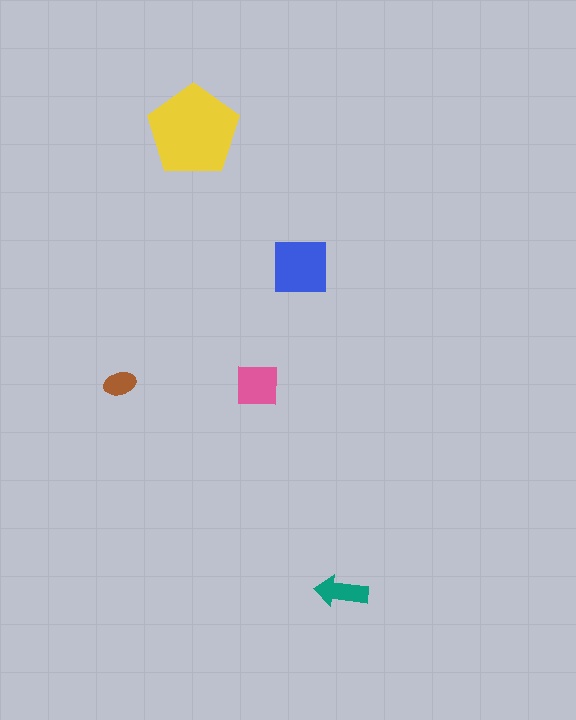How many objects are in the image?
There are 5 objects in the image.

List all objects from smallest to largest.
The brown ellipse, the teal arrow, the pink square, the blue square, the yellow pentagon.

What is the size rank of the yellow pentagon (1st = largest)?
1st.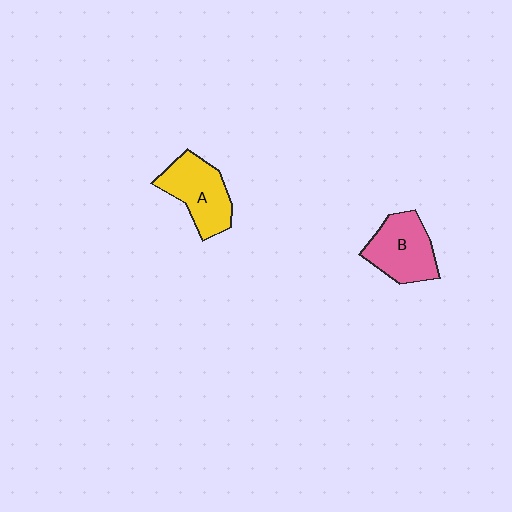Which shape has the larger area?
Shape A (yellow).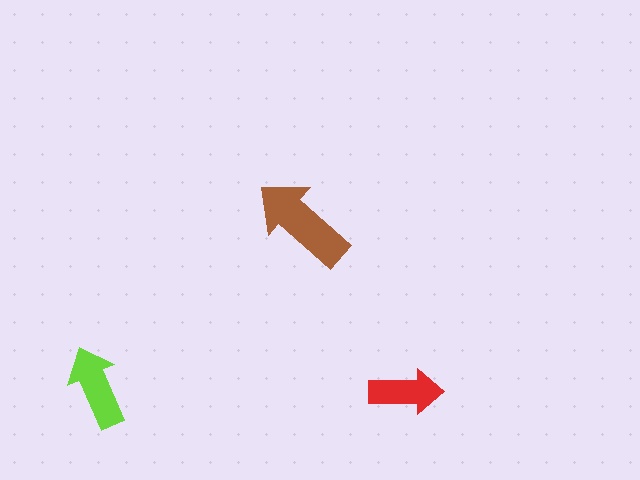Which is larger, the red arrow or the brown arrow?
The brown one.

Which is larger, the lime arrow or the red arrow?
The lime one.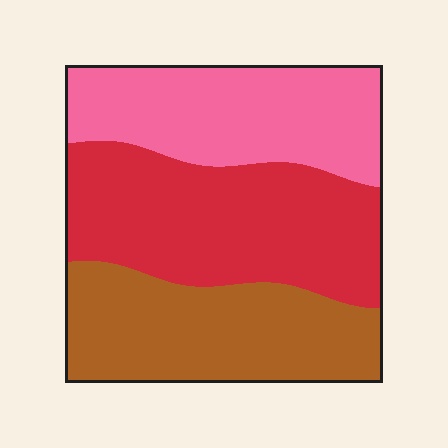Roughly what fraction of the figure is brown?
Brown covers around 30% of the figure.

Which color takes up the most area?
Red, at roughly 40%.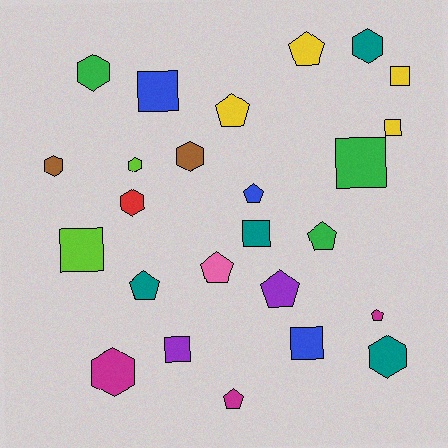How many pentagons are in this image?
There are 9 pentagons.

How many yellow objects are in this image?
There are 4 yellow objects.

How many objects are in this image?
There are 25 objects.